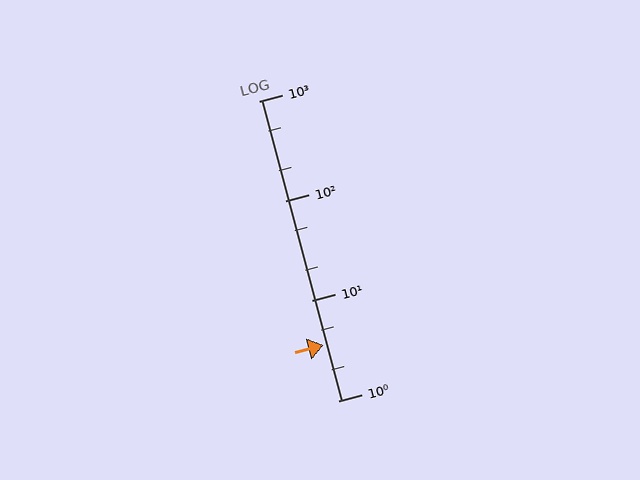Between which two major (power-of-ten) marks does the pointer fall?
The pointer is between 1 and 10.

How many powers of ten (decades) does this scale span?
The scale spans 3 decades, from 1 to 1000.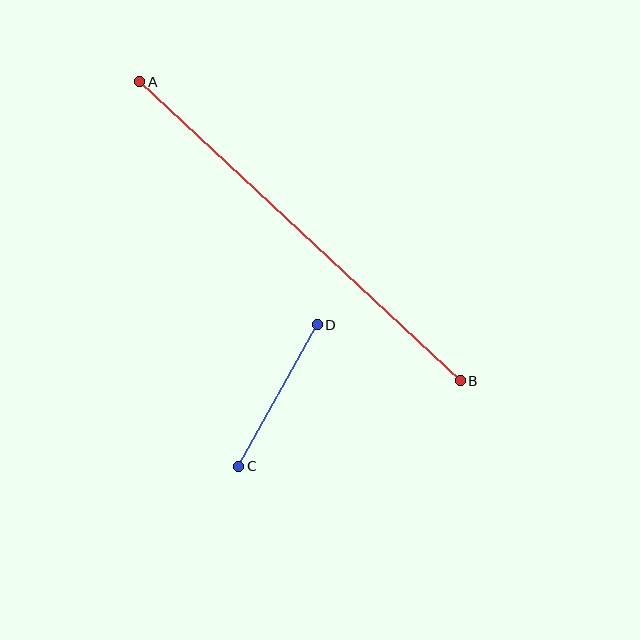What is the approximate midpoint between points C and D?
The midpoint is at approximately (278, 396) pixels.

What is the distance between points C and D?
The distance is approximately 162 pixels.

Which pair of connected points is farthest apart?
Points A and B are farthest apart.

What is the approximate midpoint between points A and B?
The midpoint is at approximately (300, 231) pixels.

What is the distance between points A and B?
The distance is approximately 438 pixels.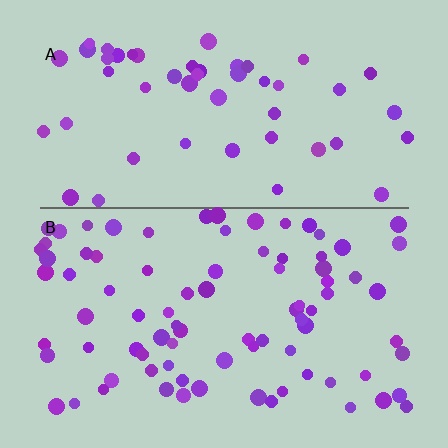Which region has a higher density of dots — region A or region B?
B (the bottom).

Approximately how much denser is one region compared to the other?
Approximately 1.7× — region B over region A.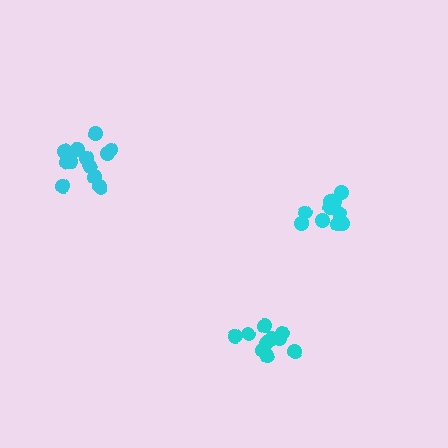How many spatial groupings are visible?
There are 3 spatial groupings.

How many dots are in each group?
Group 1: 11 dots, Group 2: 10 dots, Group 3: 13 dots (34 total).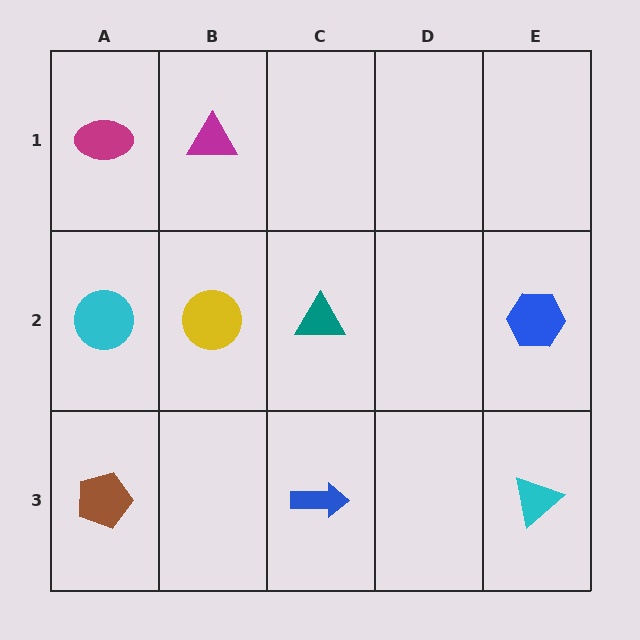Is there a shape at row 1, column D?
No, that cell is empty.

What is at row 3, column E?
A cyan triangle.